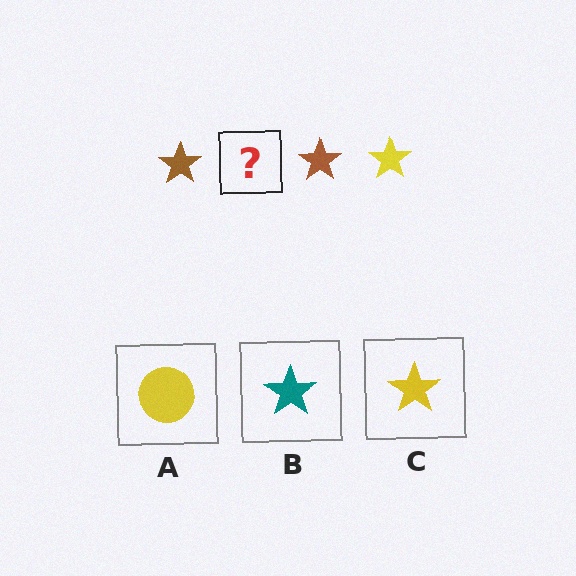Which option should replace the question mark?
Option C.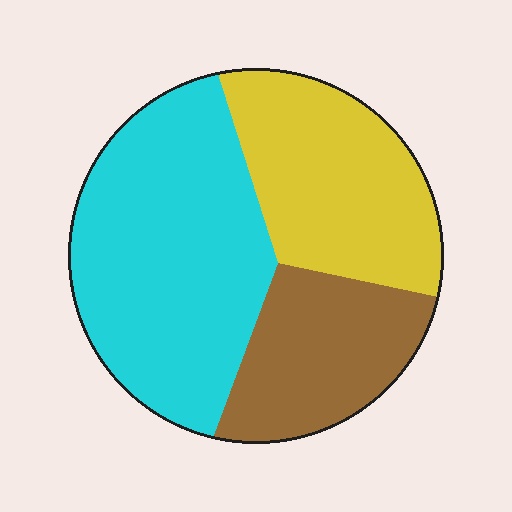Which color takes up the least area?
Brown, at roughly 25%.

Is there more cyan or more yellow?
Cyan.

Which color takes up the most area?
Cyan, at roughly 45%.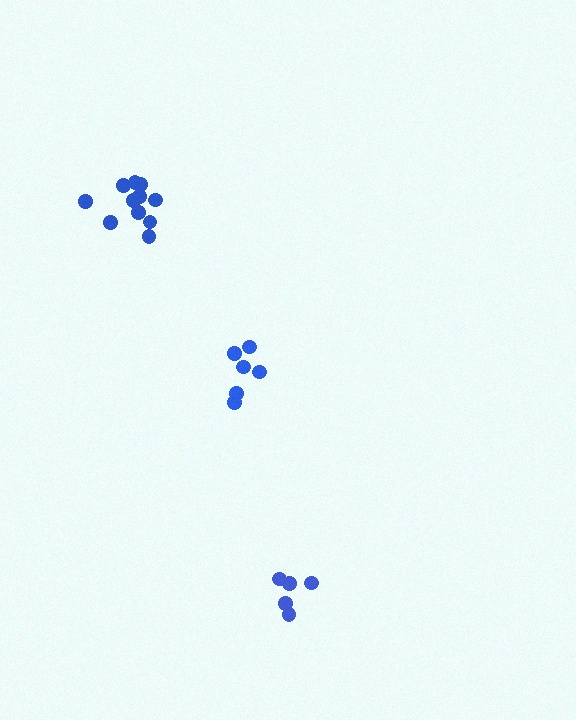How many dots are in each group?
Group 1: 6 dots, Group 2: 5 dots, Group 3: 11 dots (22 total).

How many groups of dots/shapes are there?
There are 3 groups.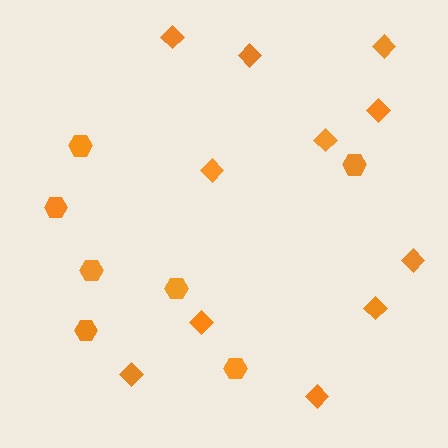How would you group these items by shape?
There are 2 groups: one group of diamonds (11) and one group of hexagons (7).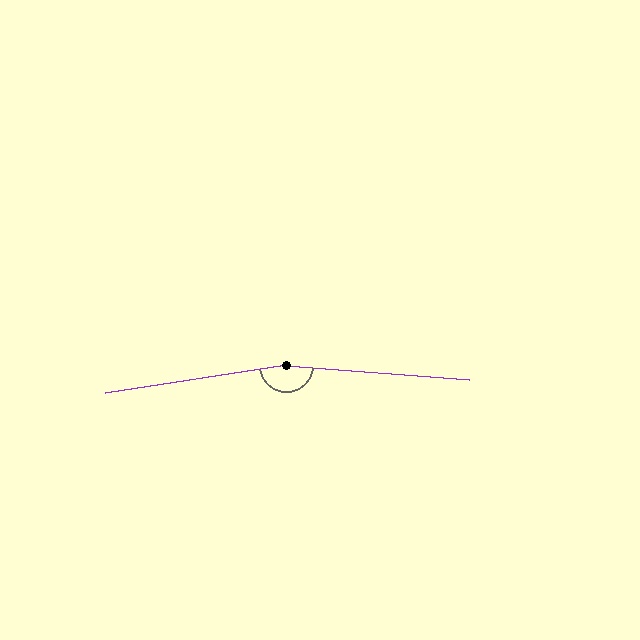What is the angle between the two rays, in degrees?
Approximately 167 degrees.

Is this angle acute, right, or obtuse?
It is obtuse.